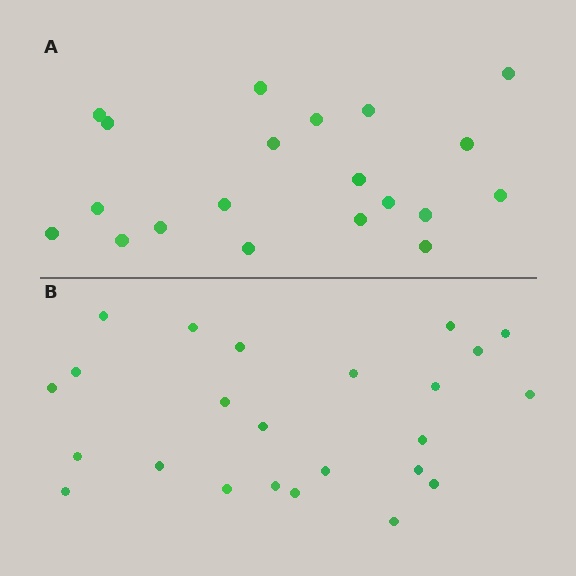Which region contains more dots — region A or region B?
Region B (the bottom region) has more dots.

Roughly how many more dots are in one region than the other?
Region B has about 4 more dots than region A.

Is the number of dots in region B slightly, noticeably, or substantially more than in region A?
Region B has only slightly more — the two regions are fairly close. The ratio is roughly 1.2 to 1.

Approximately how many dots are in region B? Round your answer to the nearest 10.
About 20 dots. (The exact count is 24, which rounds to 20.)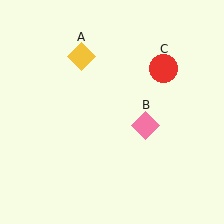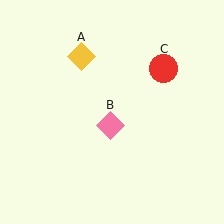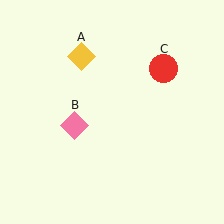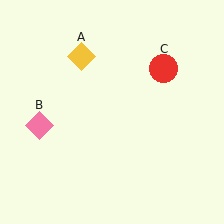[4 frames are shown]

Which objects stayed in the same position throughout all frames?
Yellow diamond (object A) and red circle (object C) remained stationary.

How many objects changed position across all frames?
1 object changed position: pink diamond (object B).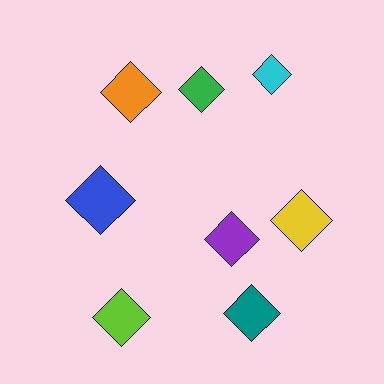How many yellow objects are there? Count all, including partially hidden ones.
There is 1 yellow object.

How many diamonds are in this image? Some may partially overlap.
There are 8 diamonds.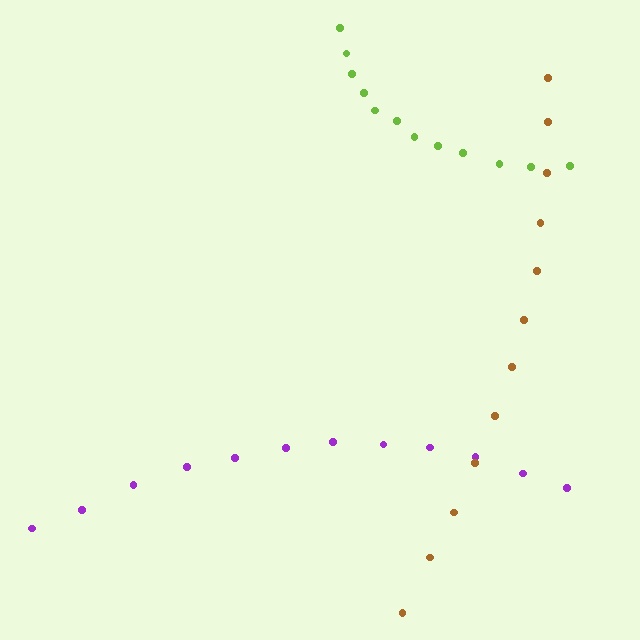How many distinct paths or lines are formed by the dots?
There are 3 distinct paths.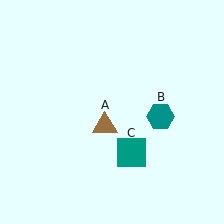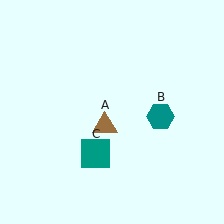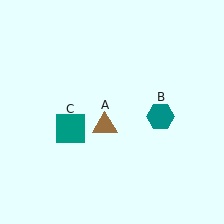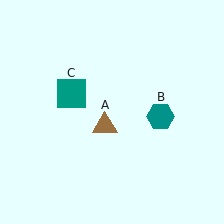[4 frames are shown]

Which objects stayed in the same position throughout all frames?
Brown triangle (object A) and teal hexagon (object B) remained stationary.